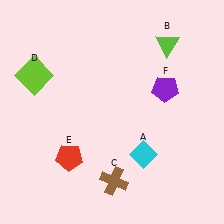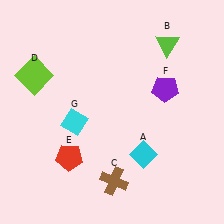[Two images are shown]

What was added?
A cyan diamond (G) was added in Image 2.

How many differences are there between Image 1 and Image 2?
There is 1 difference between the two images.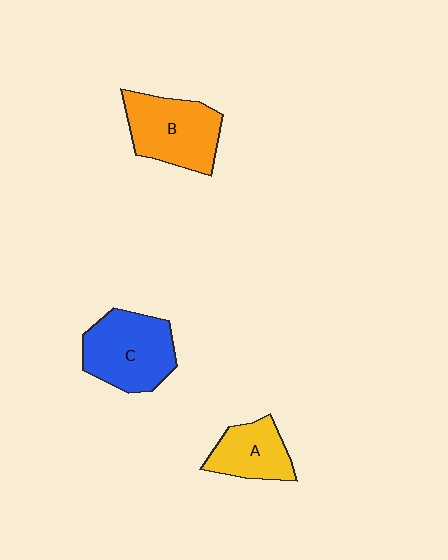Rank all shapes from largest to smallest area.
From largest to smallest: C (blue), B (orange), A (yellow).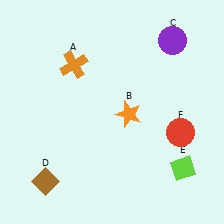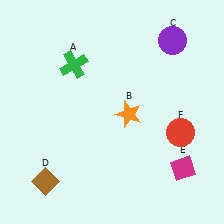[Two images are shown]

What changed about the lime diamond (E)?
In Image 1, E is lime. In Image 2, it changed to magenta.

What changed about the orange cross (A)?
In Image 1, A is orange. In Image 2, it changed to green.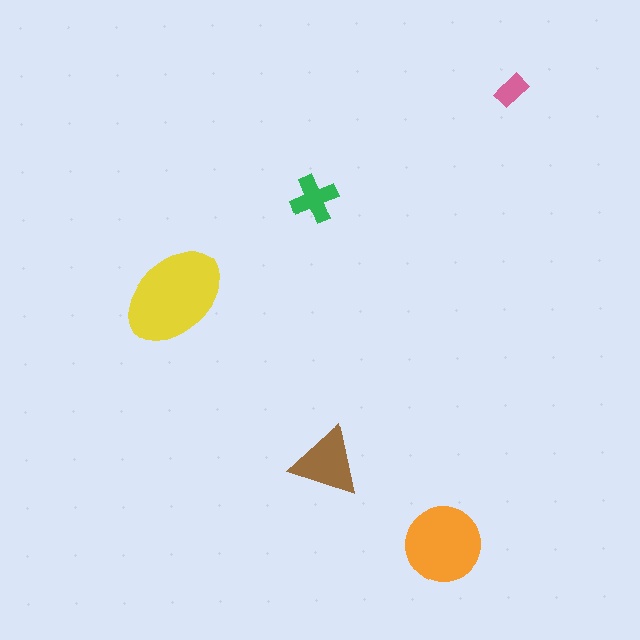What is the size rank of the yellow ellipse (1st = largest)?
1st.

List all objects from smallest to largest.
The pink rectangle, the green cross, the brown triangle, the orange circle, the yellow ellipse.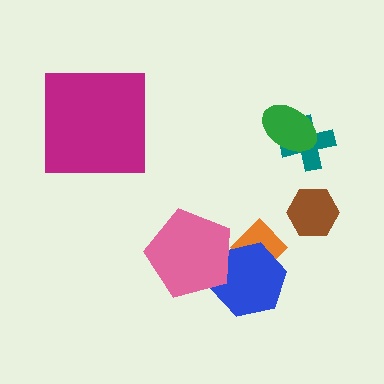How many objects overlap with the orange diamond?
1 object overlaps with the orange diamond.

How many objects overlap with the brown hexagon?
0 objects overlap with the brown hexagon.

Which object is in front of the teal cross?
The green ellipse is in front of the teal cross.